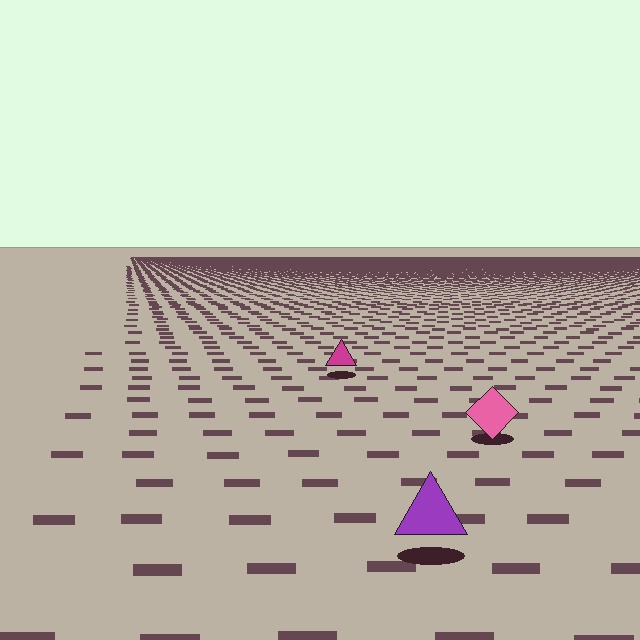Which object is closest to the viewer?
The purple triangle is closest. The texture marks near it are larger and more spread out.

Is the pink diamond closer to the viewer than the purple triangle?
No. The purple triangle is closer — you can tell from the texture gradient: the ground texture is coarser near it.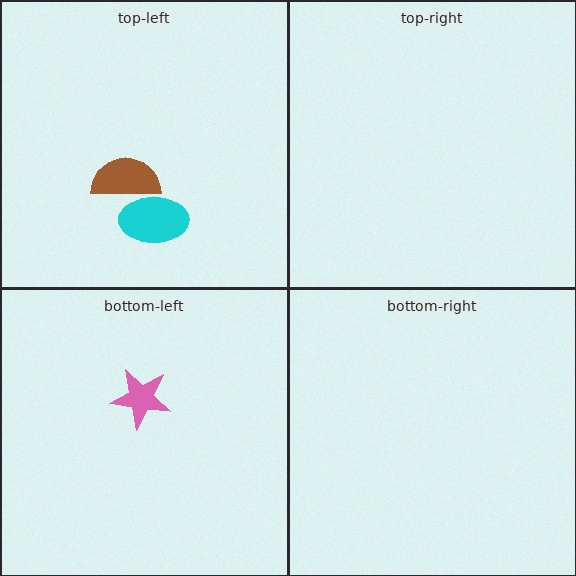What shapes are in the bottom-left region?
The pink star.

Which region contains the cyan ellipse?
The top-left region.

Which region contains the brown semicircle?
The top-left region.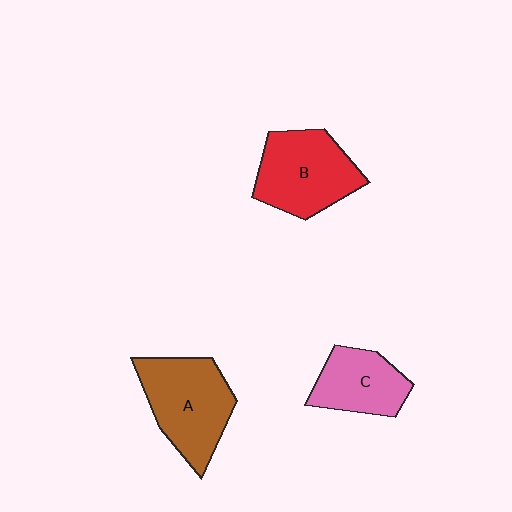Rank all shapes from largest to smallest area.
From largest to smallest: A (brown), B (red), C (pink).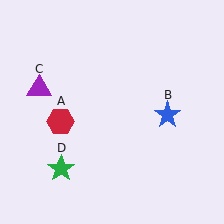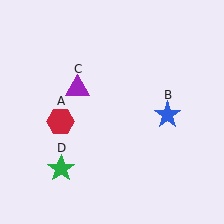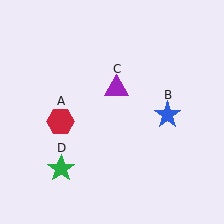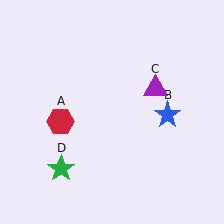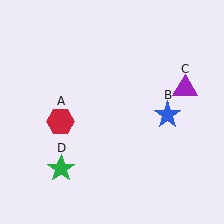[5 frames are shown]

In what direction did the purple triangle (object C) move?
The purple triangle (object C) moved right.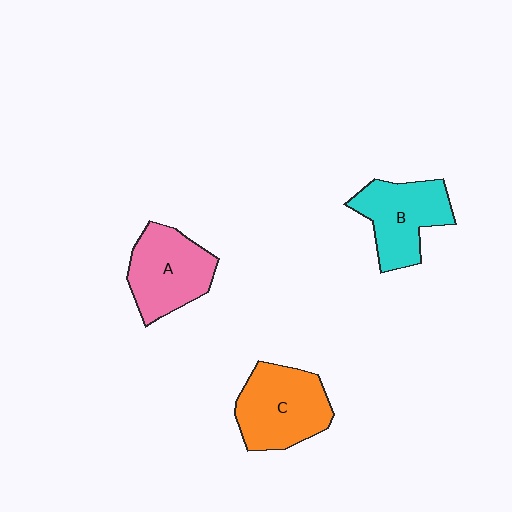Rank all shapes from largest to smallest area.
From largest to smallest: C (orange), A (pink), B (cyan).